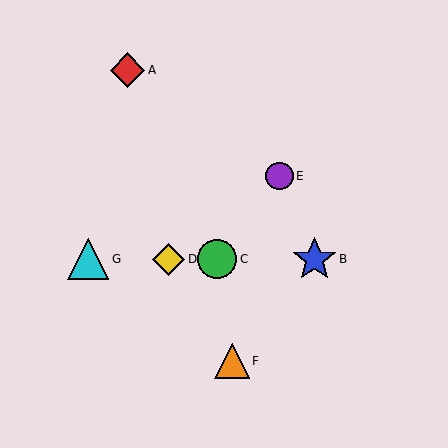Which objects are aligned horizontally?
Objects B, C, D, G are aligned horizontally.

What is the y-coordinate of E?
Object E is at y≈176.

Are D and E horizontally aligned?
No, D is at y≈259 and E is at y≈176.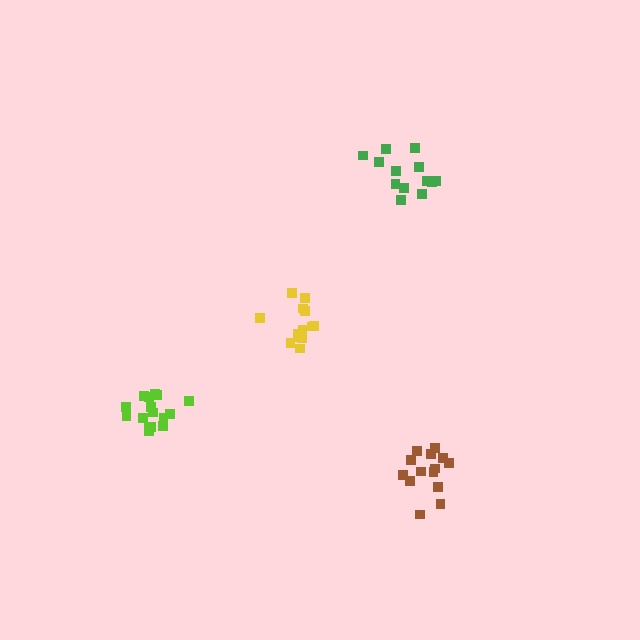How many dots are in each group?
Group 1: 14 dots, Group 2: 13 dots, Group 3: 14 dots, Group 4: 16 dots (57 total).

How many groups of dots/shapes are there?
There are 4 groups.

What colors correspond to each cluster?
The clusters are colored: brown, green, yellow, lime.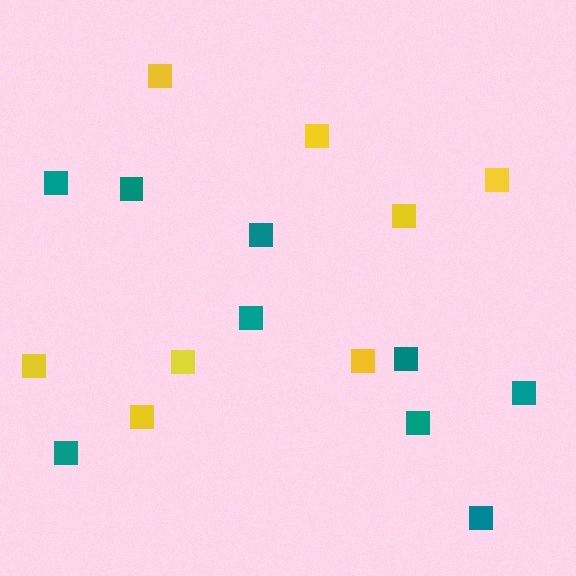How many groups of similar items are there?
There are 2 groups: one group of teal squares (9) and one group of yellow squares (8).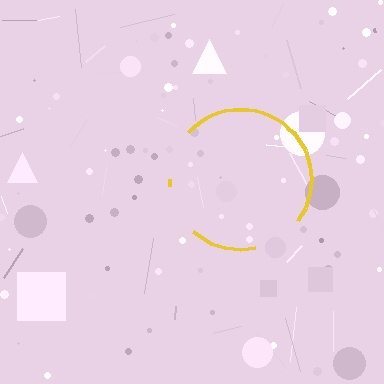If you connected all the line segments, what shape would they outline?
They would outline a circle.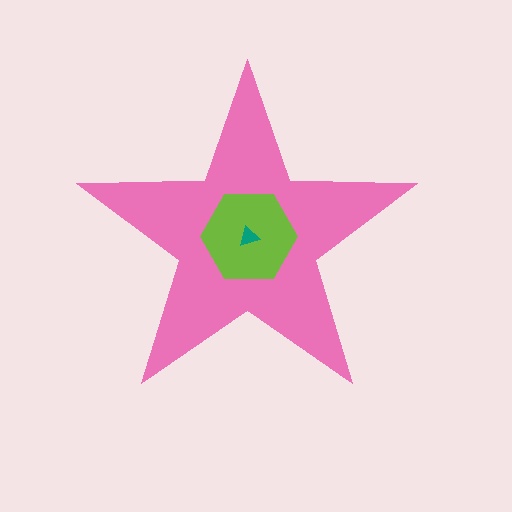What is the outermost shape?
The pink star.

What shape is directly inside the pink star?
The lime hexagon.